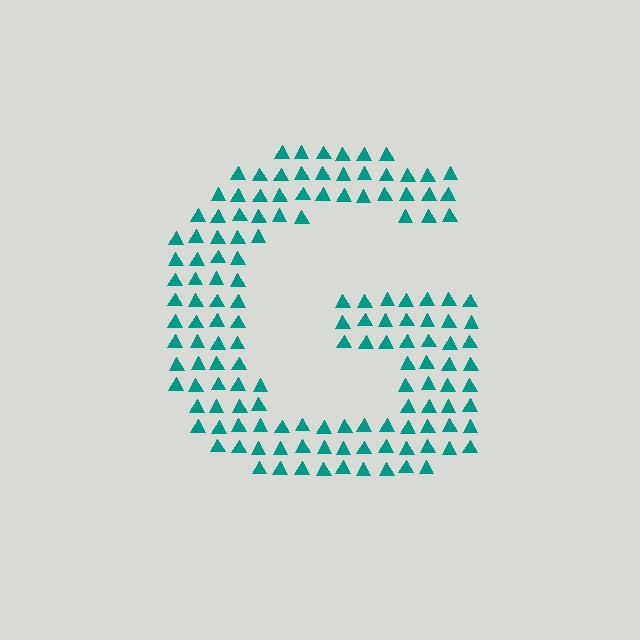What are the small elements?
The small elements are triangles.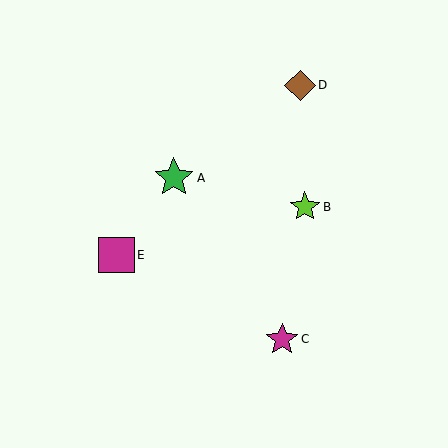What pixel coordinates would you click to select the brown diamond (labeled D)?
Click at (300, 85) to select the brown diamond D.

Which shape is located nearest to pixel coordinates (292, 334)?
The magenta star (labeled C) at (282, 339) is nearest to that location.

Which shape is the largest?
The green star (labeled A) is the largest.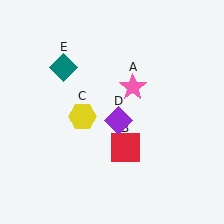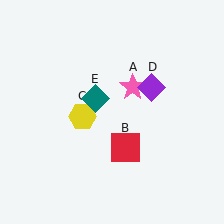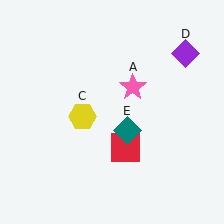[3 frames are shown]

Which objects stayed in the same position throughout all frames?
Pink star (object A) and red square (object B) and yellow hexagon (object C) remained stationary.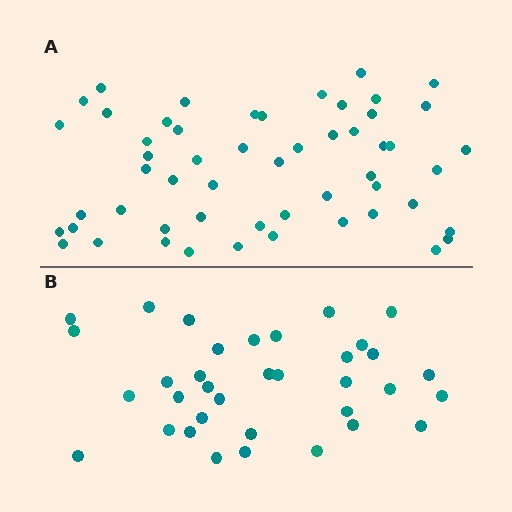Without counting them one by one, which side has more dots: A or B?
Region A (the top region) has more dots.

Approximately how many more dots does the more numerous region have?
Region A has approximately 20 more dots than region B.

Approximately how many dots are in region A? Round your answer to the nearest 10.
About 50 dots. (The exact count is 54, which rounds to 50.)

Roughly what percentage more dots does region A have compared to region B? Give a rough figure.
About 55% more.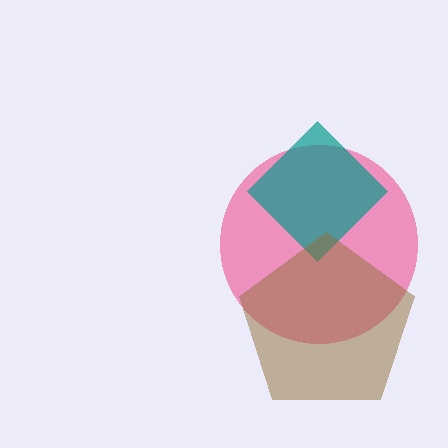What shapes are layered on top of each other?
The layered shapes are: a pink circle, a teal diamond, a brown pentagon.